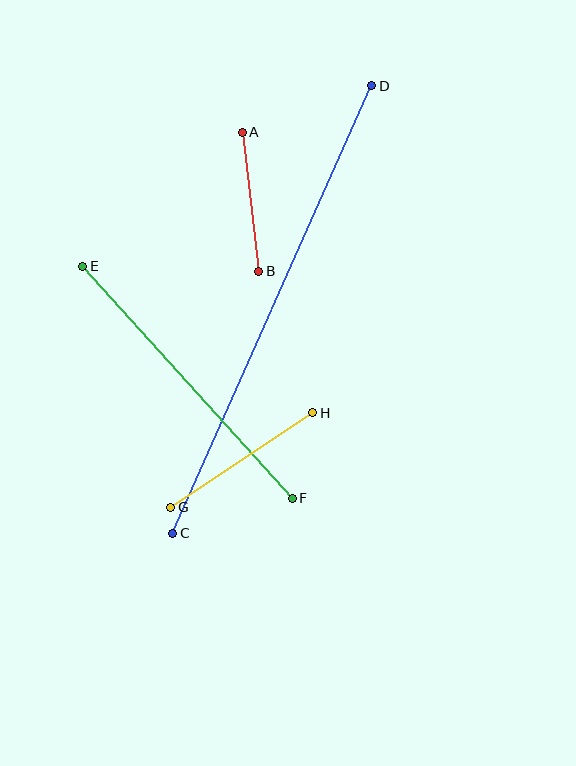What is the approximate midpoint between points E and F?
The midpoint is at approximately (188, 382) pixels.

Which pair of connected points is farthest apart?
Points C and D are farthest apart.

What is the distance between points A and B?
The distance is approximately 140 pixels.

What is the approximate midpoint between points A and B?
The midpoint is at approximately (250, 202) pixels.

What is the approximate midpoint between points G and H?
The midpoint is at approximately (242, 460) pixels.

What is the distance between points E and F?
The distance is approximately 312 pixels.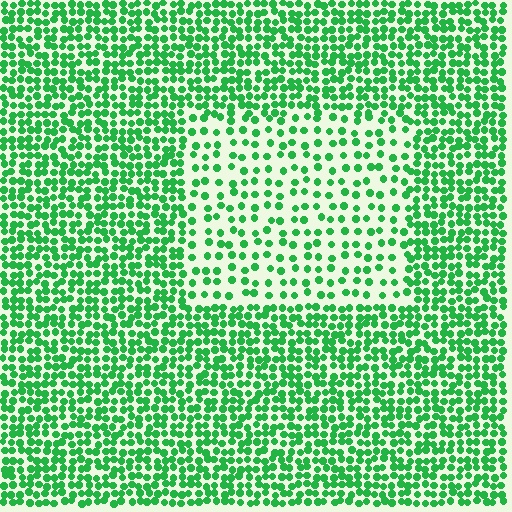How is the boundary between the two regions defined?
The boundary is defined by a change in element density (approximately 2.2x ratio). All elements are the same color, size, and shape.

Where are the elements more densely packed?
The elements are more densely packed outside the rectangle boundary.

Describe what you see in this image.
The image contains small green elements arranged at two different densities. A rectangle-shaped region is visible where the elements are less densely packed than the surrounding area.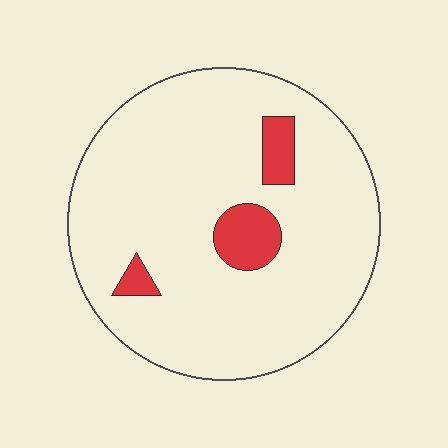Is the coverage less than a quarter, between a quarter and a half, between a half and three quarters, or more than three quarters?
Less than a quarter.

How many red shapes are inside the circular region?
3.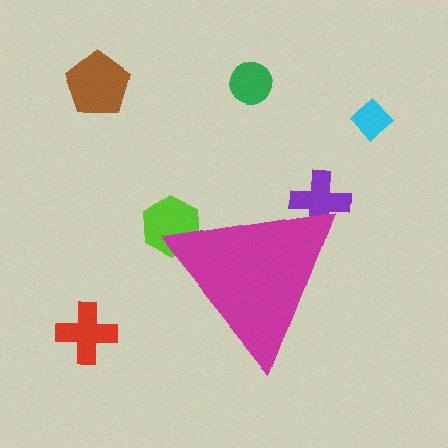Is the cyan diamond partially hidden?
No, the cyan diamond is fully visible.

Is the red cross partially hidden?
No, the red cross is fully visible.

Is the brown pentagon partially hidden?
No, the brown pentagon is fully visible.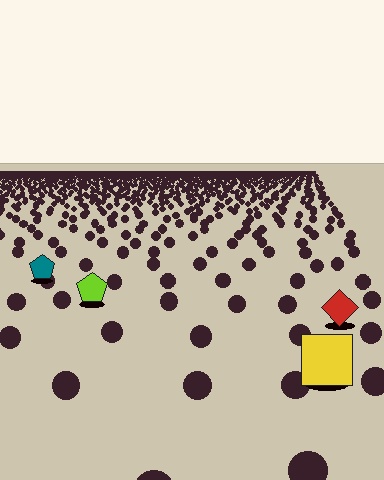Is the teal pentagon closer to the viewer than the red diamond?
No. The red diamond is closer — you can tell from the texture gradient: the ground texture is coarser near it.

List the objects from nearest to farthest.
From nearest to farthest: the yellow square, the red diamond, the lime pentagon, the teal pentagon.